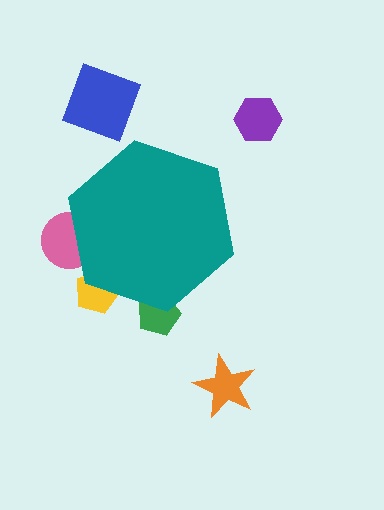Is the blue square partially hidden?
No, the blue square is fully visible.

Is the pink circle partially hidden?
Yes, the pink circle is partially hidden behind the teal hexagon.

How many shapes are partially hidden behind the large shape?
3 shapes are partially hidden.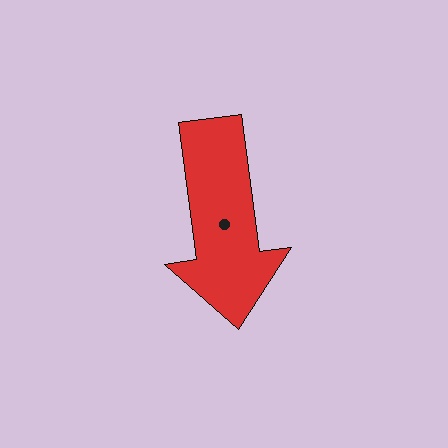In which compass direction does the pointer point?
South.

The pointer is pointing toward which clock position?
Roughly 6 o'clock.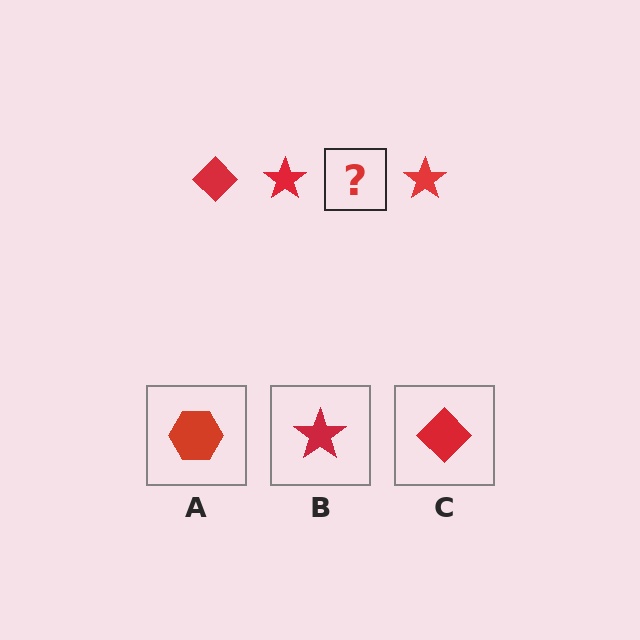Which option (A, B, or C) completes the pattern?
C.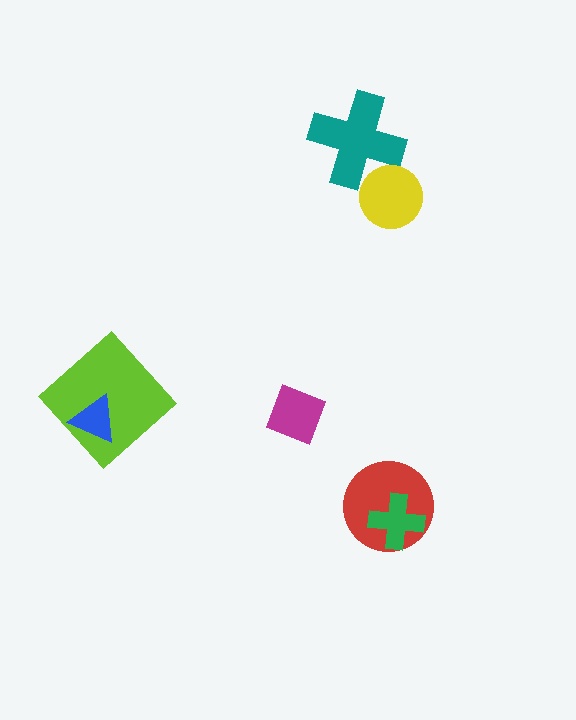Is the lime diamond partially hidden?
Yes, it is partially covered by another shape.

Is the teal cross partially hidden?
Yes, it is partially covered by another shape.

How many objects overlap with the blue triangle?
1 object overlaps with the blue triangle.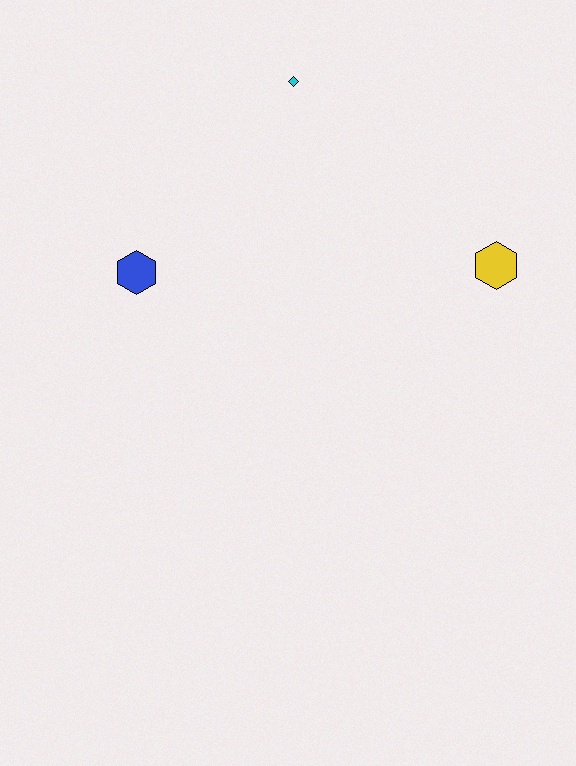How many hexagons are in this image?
There are 2 hexagons.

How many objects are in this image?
There are 3 objects.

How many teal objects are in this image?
There are no teal objects.